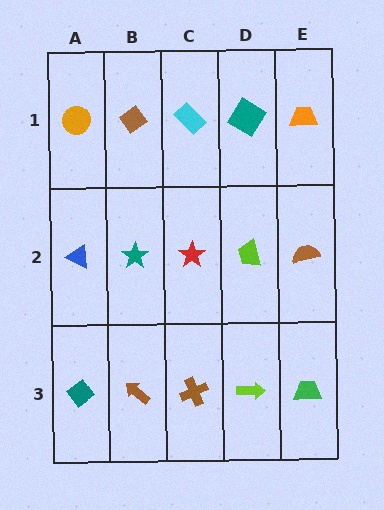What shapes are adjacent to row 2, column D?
A teal diamond (row 1, column D), a lime arrow (row 3, column D), a red star (row 2, column C), a brown semicircle (row 2, column E).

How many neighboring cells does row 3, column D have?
3.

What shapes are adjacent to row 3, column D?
A lime trapezoid (row 2, column D), a brown cross (row 3, column C), a green trapezoid (row 3, column E).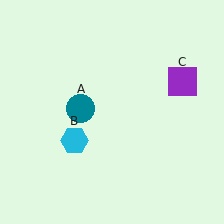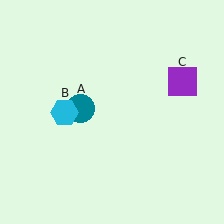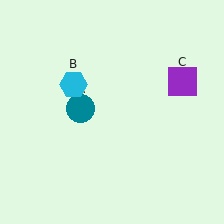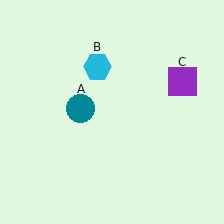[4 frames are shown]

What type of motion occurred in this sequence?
The cyan hexagon (object B) rotated clockwise around the center of the scene.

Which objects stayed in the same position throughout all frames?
Teal circle (object A) and purple square (object C) remained stationary.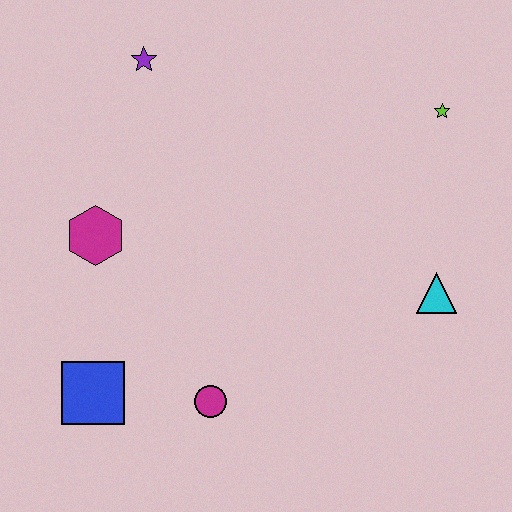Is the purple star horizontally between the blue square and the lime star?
Yes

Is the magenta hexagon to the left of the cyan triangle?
Yes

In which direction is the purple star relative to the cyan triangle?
The purple star is to the left of the cyan triangle.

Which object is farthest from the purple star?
The cyan triangle is farthest from the purple star.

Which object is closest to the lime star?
The cyan triangle is closest to the lime star.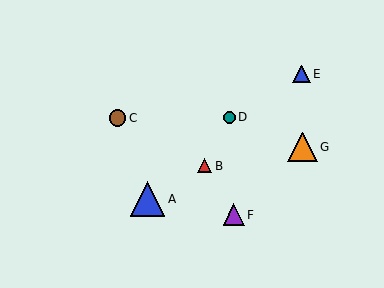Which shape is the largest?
The blue triangle (labeled A) is the largest.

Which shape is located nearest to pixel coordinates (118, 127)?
The brown circle (labeled C) at (117, 118) is nearest to that location.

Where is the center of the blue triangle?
The center of the blue triangle is at (147, 199).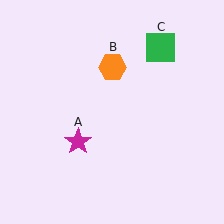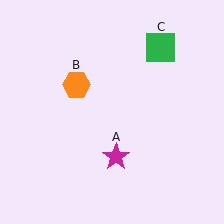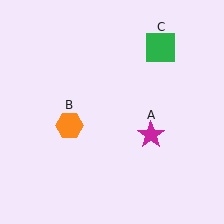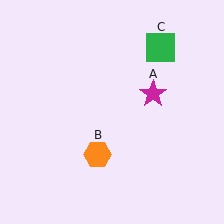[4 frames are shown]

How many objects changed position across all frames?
2 objects changed position: magenta star (object A), orange hexagon (object B).